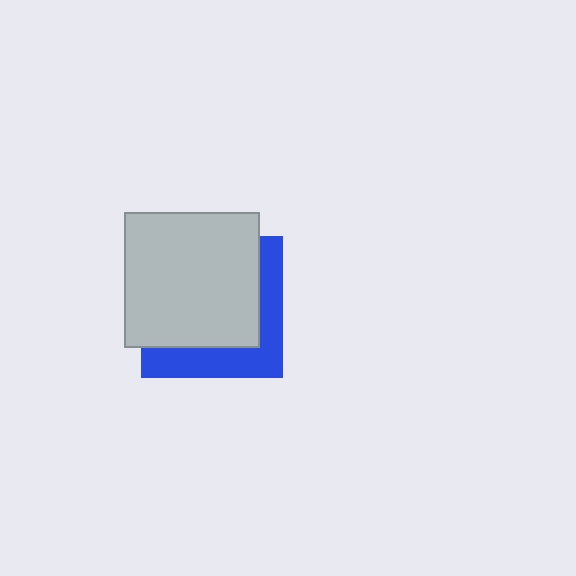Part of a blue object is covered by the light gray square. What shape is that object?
It is a square.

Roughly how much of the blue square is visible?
A small part of it is visible (roughly 34%).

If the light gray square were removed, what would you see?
You would see the complete blue square.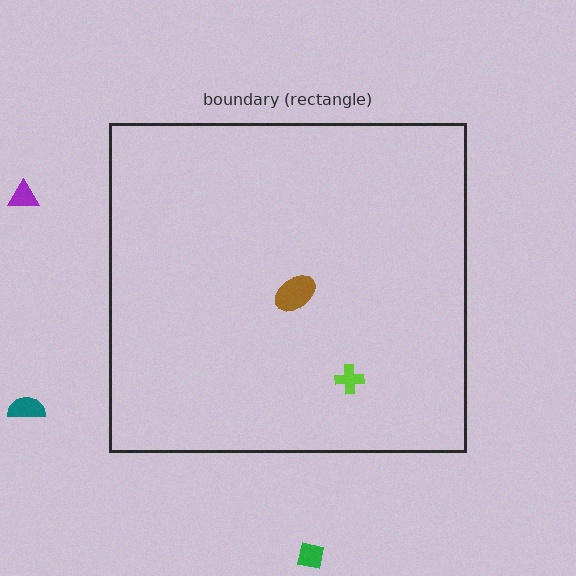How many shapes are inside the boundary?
2 inside, 3 outside.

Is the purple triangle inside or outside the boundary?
Outside.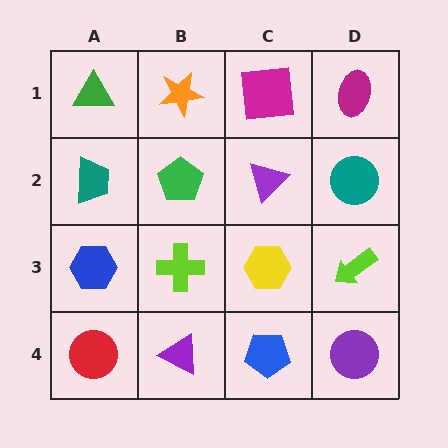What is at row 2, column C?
A purple triangle.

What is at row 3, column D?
A lime arrow.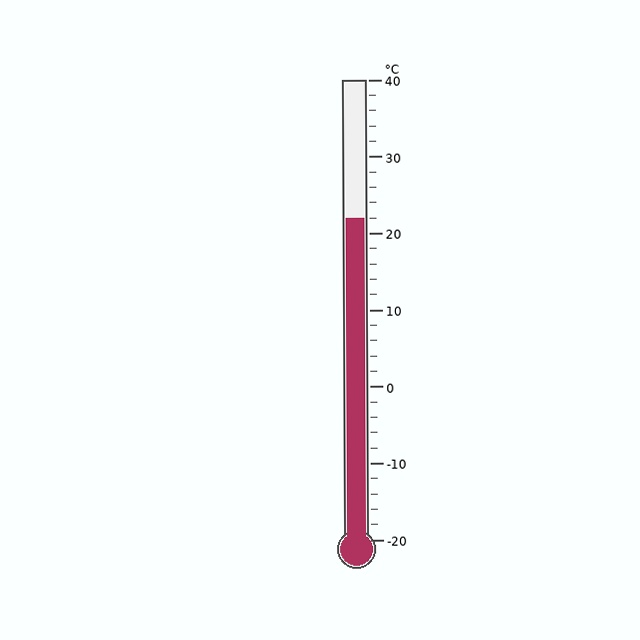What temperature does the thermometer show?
The thermometer shows approximately 22°C.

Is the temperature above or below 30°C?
The temperature is below 30°C.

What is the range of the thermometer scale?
The thermometer scale ranges from -20°C to 40°C.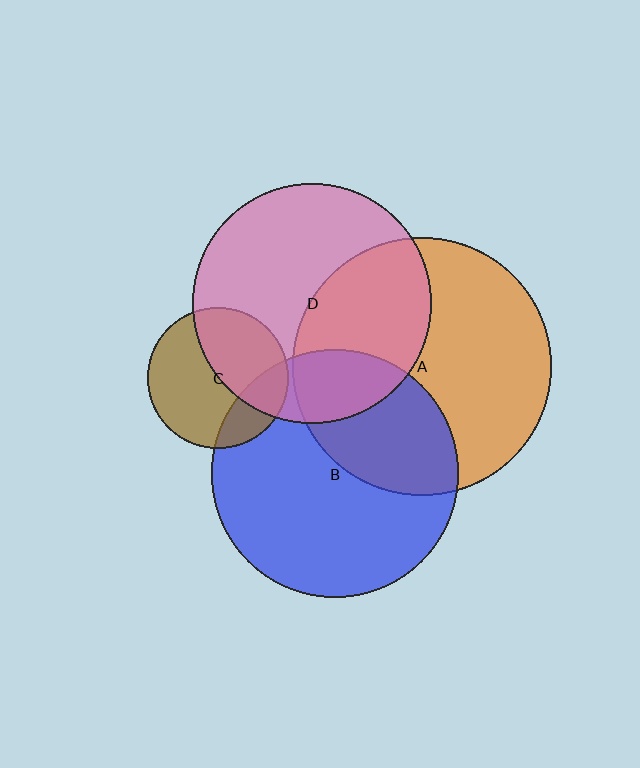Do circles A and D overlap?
Yes.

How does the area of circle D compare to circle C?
Approximately 2.9 times.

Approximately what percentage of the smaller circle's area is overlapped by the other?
Approximately 40%.